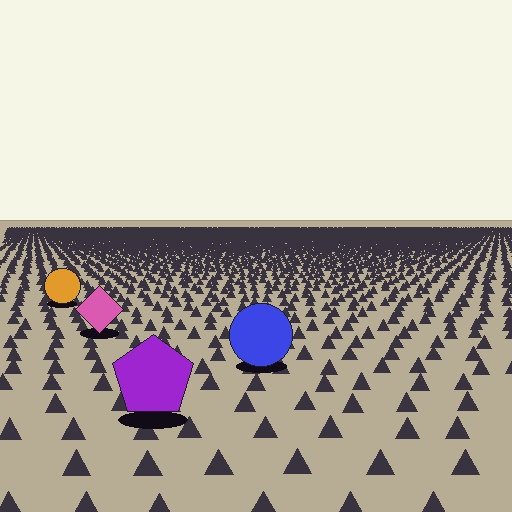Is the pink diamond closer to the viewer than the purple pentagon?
No. The purple pentagon is closer — you can tell from the texture gradient: the ground texture is coarser near it.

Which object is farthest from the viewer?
The orange circle is farthest from the viewer. It appears smaller and the ground texture around it is denser.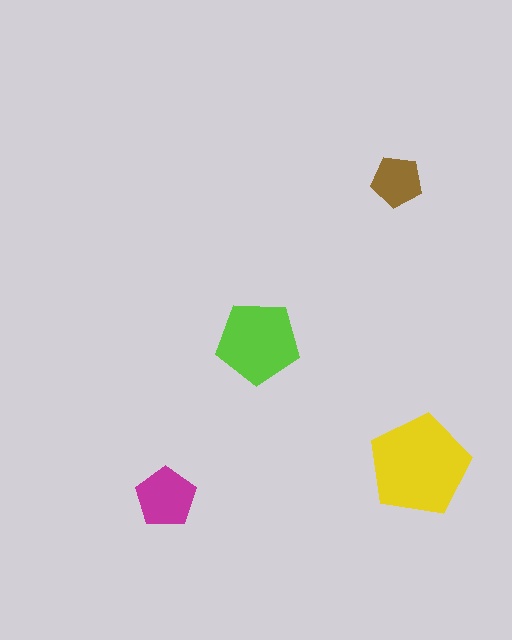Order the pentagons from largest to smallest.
the yellow one, the lime one, the magenta one, the brown one.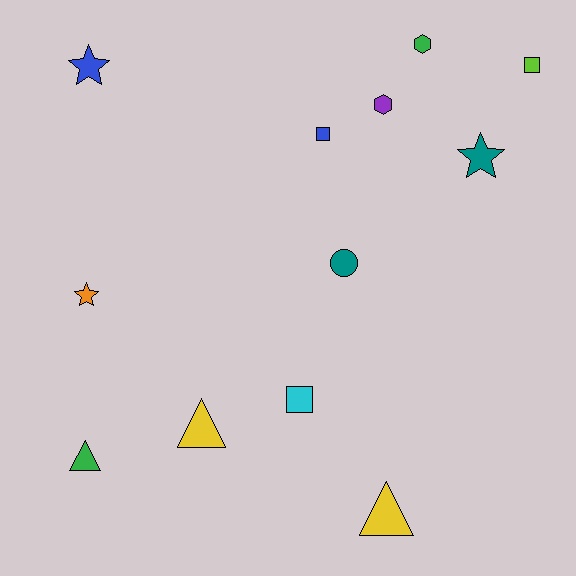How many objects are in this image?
There are 12 objects.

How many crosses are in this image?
There are no crosses.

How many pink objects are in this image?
There are no pink objects.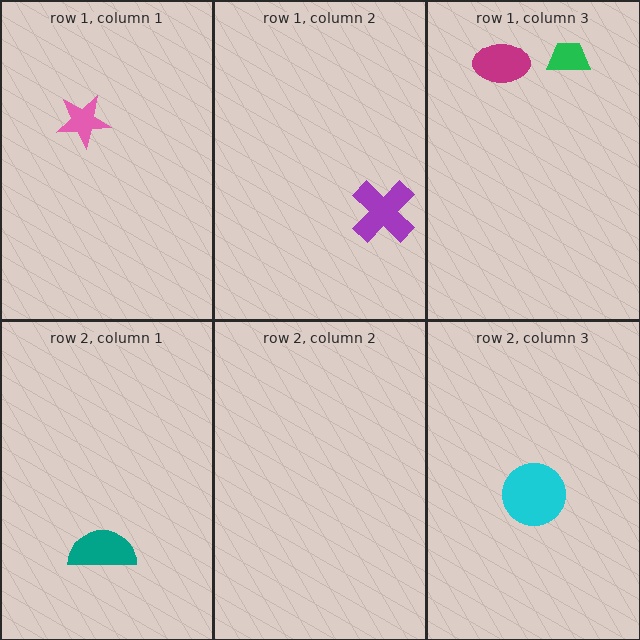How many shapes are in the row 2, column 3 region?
1.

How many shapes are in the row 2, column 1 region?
1.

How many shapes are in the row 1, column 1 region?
1.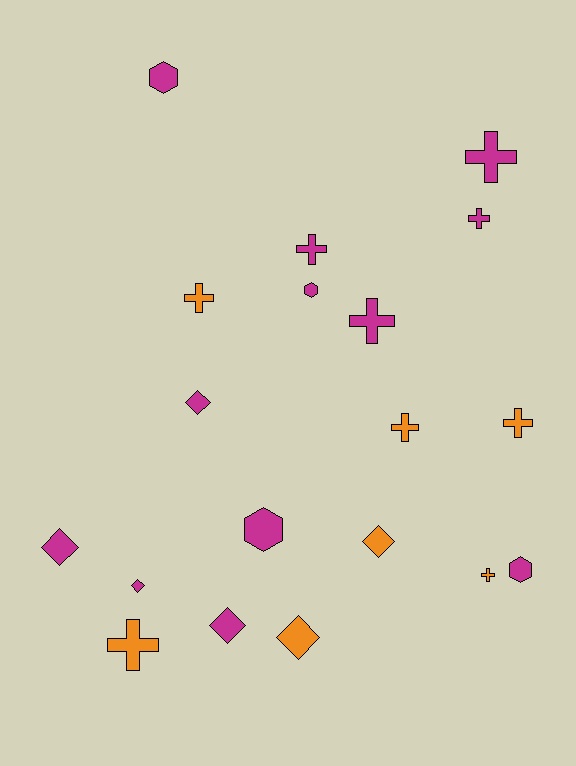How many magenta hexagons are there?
There are 4 magenta hexagons.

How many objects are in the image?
There are 19 objects.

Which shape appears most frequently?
Cross, with 9 objects.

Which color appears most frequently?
Magenta, with 12 objects.